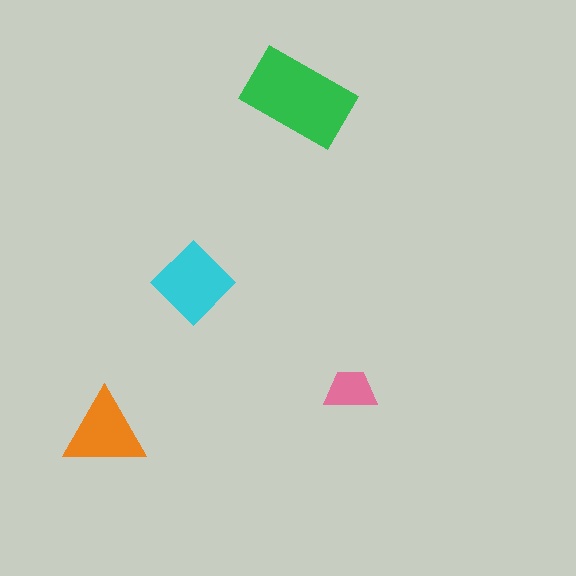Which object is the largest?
The green rectangle.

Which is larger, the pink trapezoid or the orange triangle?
The orange triangle.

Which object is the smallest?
The pink trapezoid.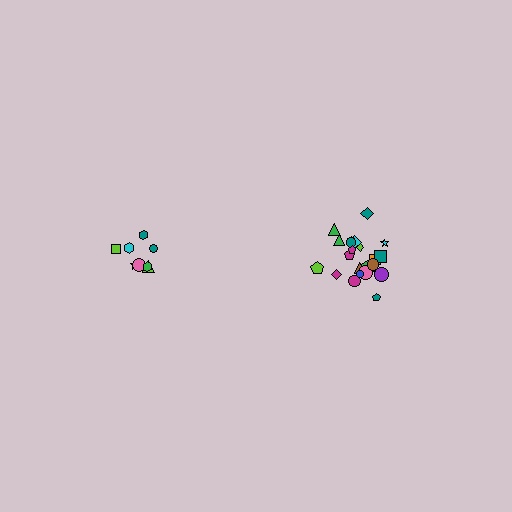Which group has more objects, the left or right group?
The right group.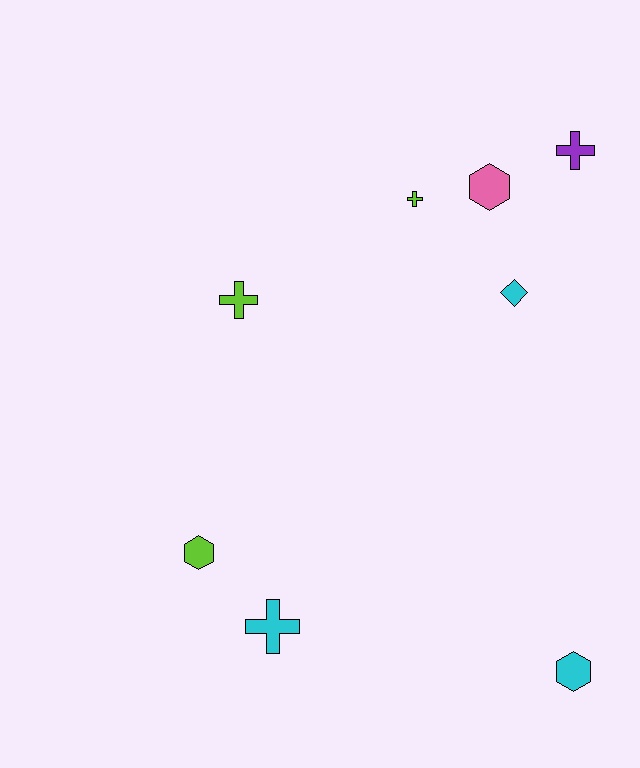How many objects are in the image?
There are 8 objects.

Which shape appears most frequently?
Cross, with 4 objects.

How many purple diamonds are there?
There are no purple diamonds.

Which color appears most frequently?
Cyan, with 3 objects.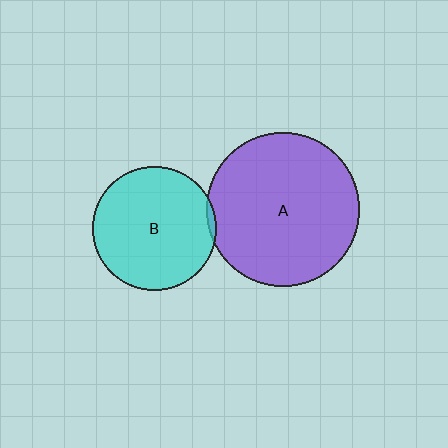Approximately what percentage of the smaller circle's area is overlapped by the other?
Approximately 5%.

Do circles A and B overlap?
Yes.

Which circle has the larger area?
Circle A (purple).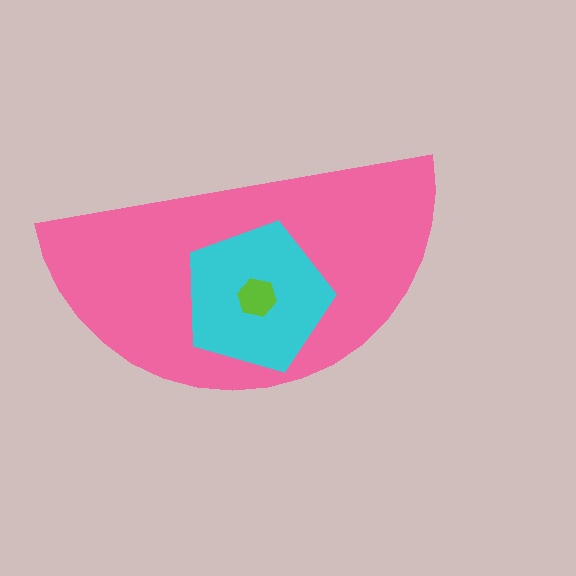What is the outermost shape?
The pink semicircle.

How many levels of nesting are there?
3.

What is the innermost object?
The lime hexagon.